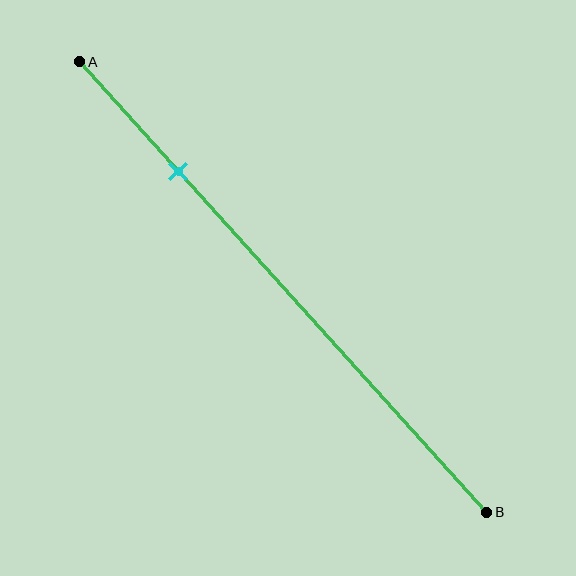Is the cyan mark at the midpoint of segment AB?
No, the mark is at about 25% from A, not at the 50% midpoint.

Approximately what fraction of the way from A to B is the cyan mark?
The cyan mark is approximately 25% of the way from A to B.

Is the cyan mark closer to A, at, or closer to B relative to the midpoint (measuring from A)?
The cyan mark is closer to point A than the midpoint of segment AB.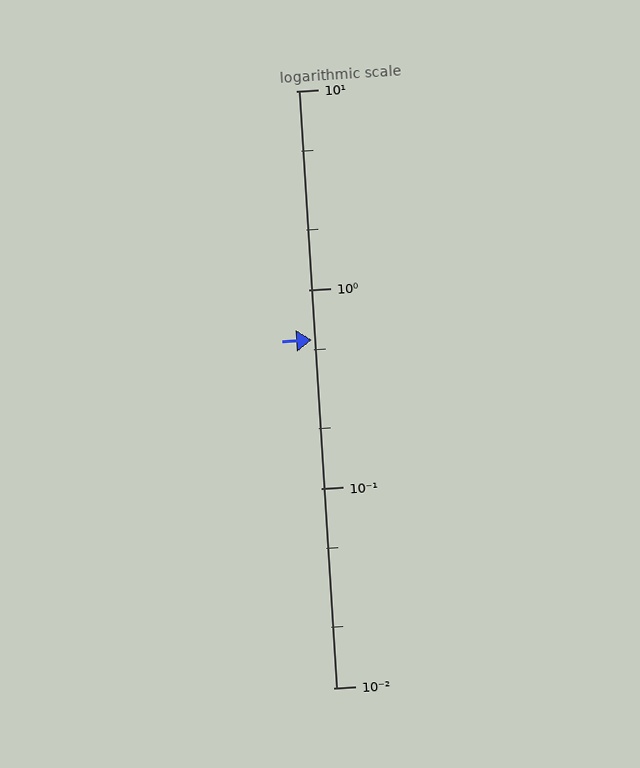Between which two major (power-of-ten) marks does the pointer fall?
The pointer is between 0.1 and 1.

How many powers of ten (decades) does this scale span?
The scale spans 3 decades, from 0.01 to 10.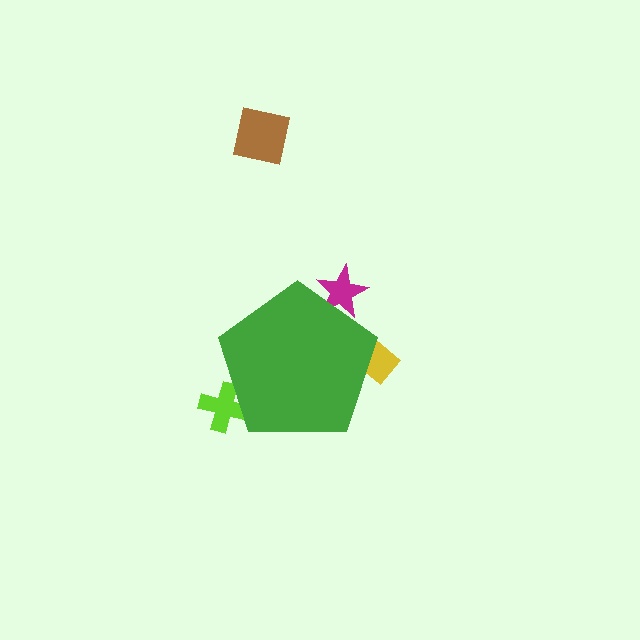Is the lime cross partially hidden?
Yes, the lime cross is partially hidden behind the green pentagon.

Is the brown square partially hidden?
No, the brown square is fully visible.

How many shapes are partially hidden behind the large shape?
3 shapes are partially hidden.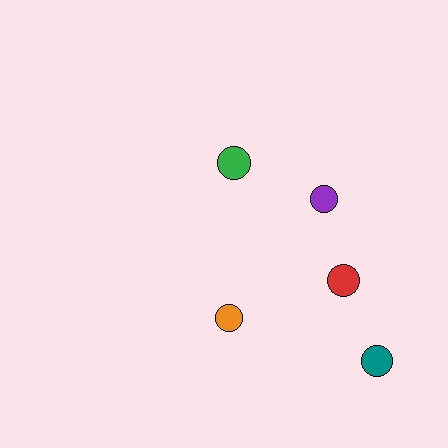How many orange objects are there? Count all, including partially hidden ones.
There is 1 orange object.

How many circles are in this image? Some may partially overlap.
There are 5 circles.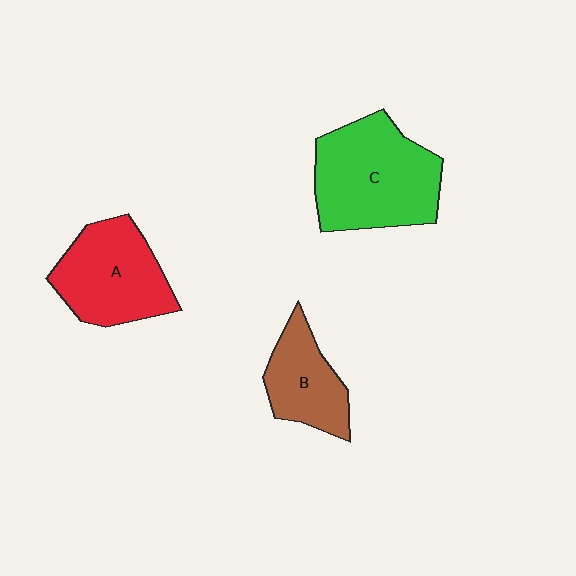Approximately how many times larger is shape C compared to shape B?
Approximately 1.8 times.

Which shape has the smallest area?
Shape B (brown).